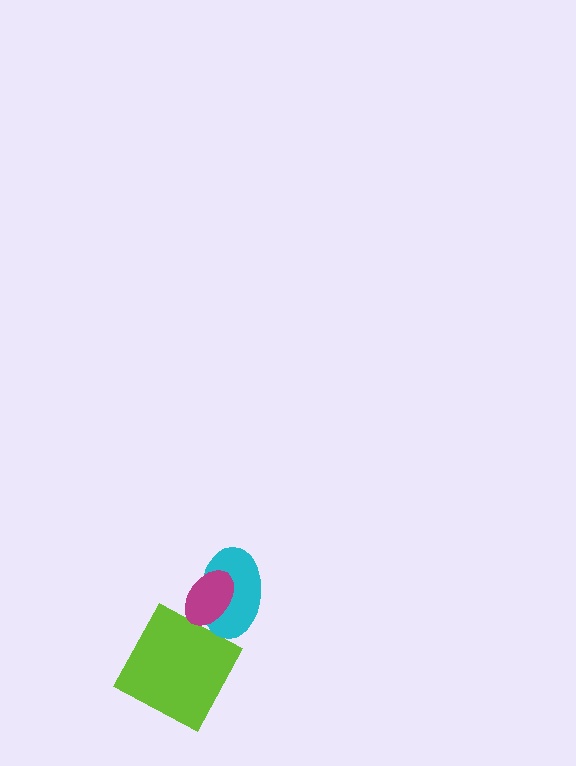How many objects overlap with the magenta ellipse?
1 object overlaps with the magenta ellipse.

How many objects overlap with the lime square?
0 objects overlap with the lime square.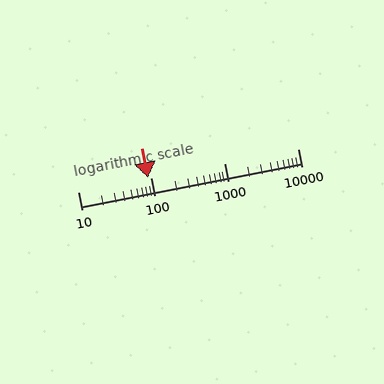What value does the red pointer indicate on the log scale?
The pointer indicates approximately 91.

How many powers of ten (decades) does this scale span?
The scale spans 3 decades, from 10 to 10000.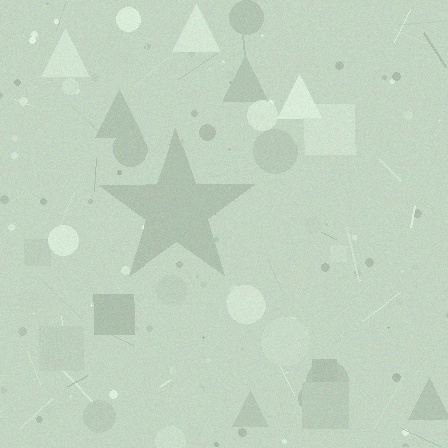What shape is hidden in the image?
A star is hidden in the image.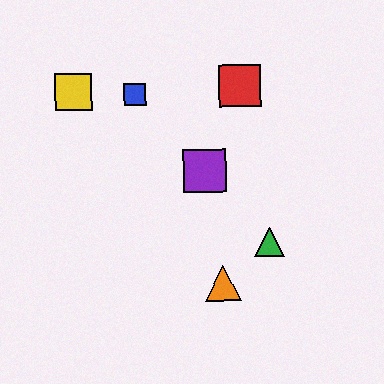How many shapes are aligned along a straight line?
3 shapes (the blue square, the green triangle, the purple square) are aligned along a straight line.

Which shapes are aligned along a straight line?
The blue square, the green triangle, the purple square are aligned along a straight line.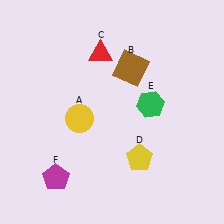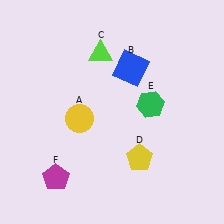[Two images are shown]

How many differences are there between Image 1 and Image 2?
There are 2 differences between the two images.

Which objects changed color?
B changed from brown to blue. C changed from red to lime.